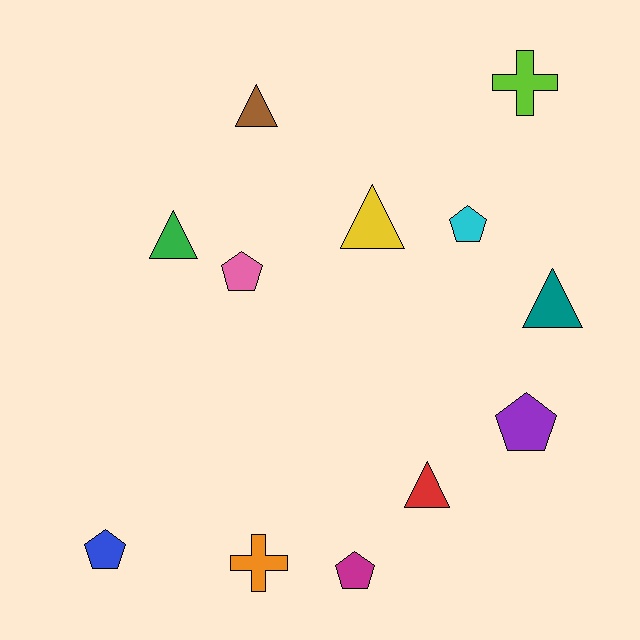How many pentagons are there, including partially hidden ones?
There are 5 pentagons.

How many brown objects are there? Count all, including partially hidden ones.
There is 1 brown object.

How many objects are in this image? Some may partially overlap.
There are 12 objects.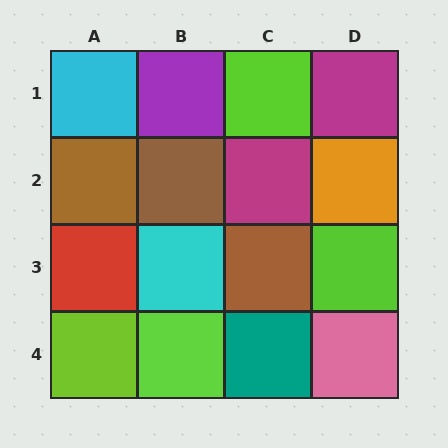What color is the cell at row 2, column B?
Brown.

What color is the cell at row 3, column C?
Brown.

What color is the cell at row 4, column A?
Lime.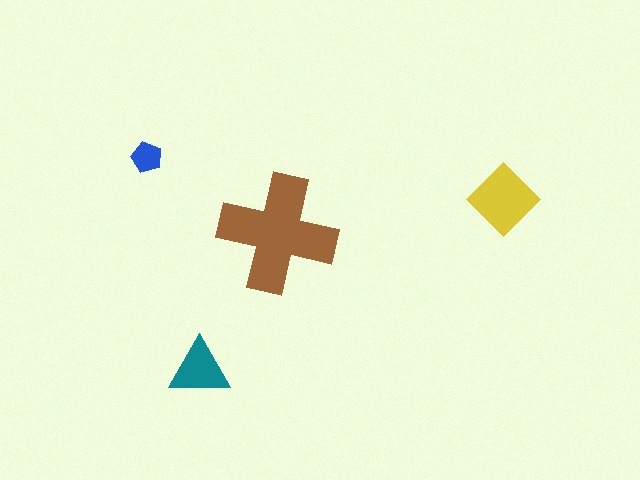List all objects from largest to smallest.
The brown cross, the yellow diamond, the teal triangle, the blue pentagon.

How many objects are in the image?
There are 4 objects in the image.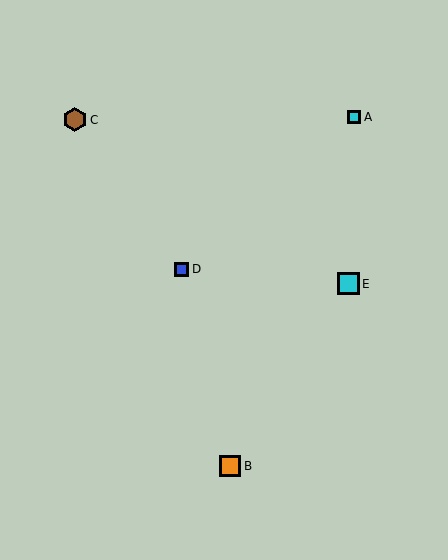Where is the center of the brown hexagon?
The center of the brown hexagon is at (75, 120).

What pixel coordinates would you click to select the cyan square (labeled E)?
Click at (348, 284) to select the cyan square E.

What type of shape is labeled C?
Shape C is a brown hexagon.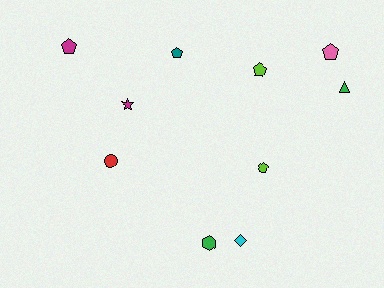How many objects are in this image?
There are 10 objects.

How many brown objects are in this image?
There are no brown objects.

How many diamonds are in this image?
There is 1 diamond.